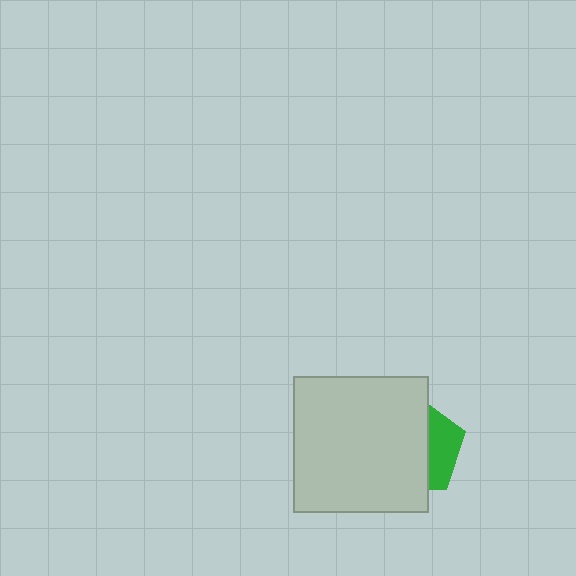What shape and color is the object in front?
The object in front is a light gray square.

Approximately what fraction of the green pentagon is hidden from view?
Roughly 68% of the green pentagon is hidden behind the light gray square.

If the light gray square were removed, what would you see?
You would see the complete green pentagon.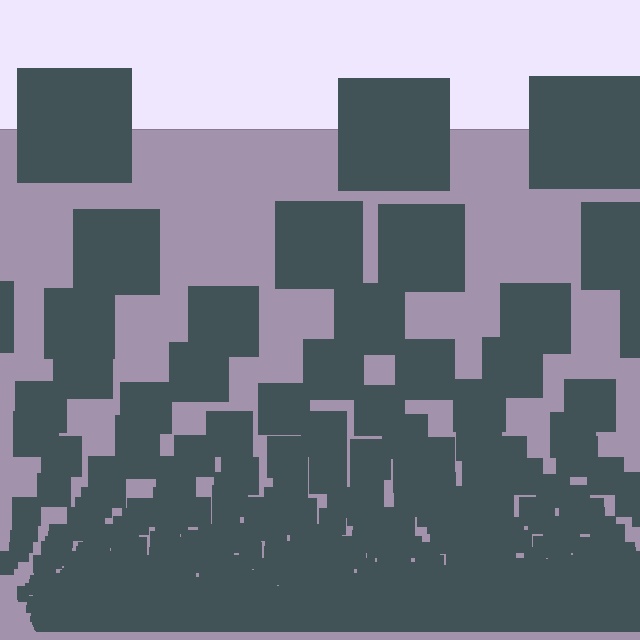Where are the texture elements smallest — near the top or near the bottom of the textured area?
Near the bottom.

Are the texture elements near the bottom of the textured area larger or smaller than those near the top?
Smaller. The gradient is inverted — elements near the bottom are smaller and denser.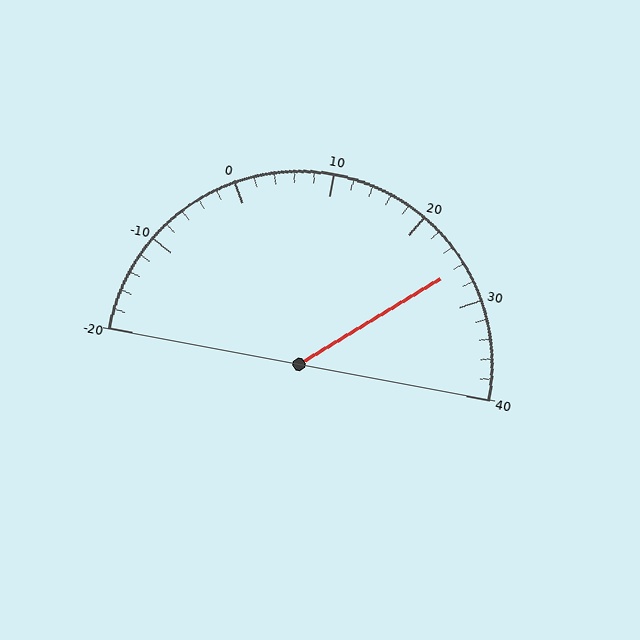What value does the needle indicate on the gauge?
The needle indicates approximately 26.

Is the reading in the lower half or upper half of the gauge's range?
The reading is in the upper half of the range (-20 to 40).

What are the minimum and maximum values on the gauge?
The gauge ranges from -20 to 40.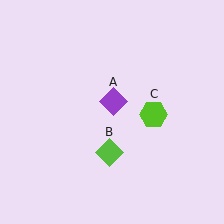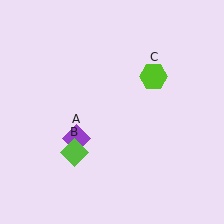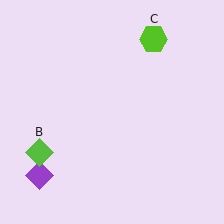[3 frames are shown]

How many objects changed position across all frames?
3 objects changed position: purple diamond (object A), lime diamond (object B), lime hexagon (object C).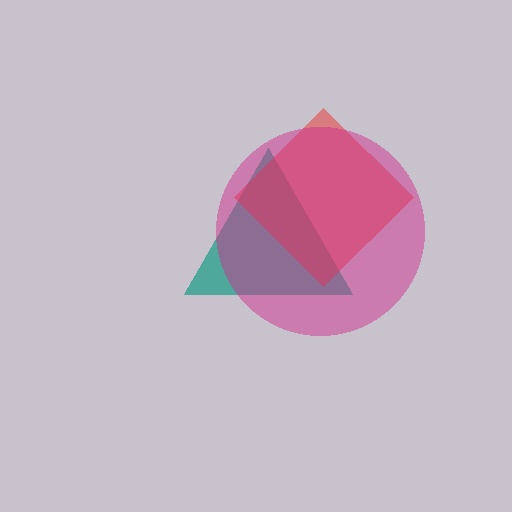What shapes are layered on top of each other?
The layered shapes are: a teal triangle, a red diamond, a magenta circle.